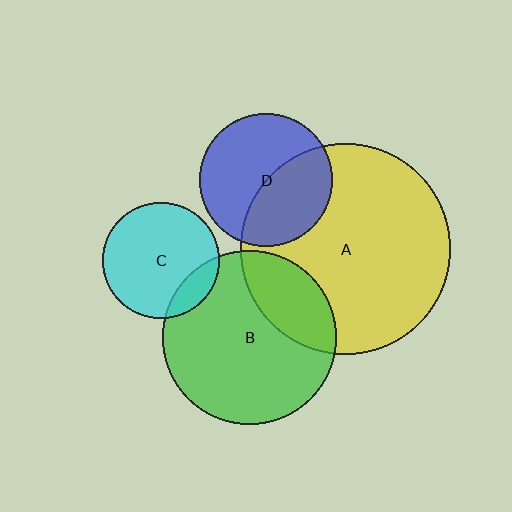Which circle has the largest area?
Circle A (yellow).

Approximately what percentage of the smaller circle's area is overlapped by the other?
Approximately 45%.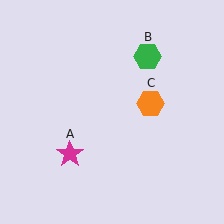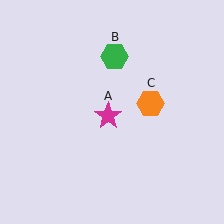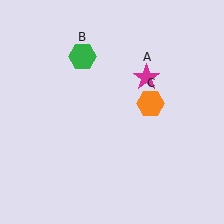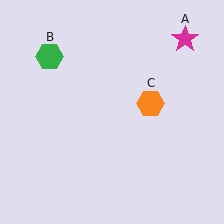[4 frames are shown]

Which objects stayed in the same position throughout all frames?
Orange hexagon (object C) remained stationary.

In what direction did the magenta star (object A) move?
The magenta star (object A) moved up and to the right.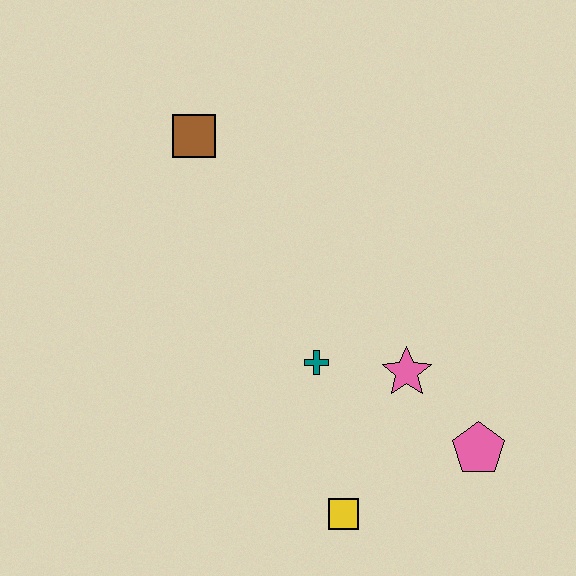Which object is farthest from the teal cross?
The brown square is farthest from the teal cross.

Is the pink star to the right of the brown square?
Yes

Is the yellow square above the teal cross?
No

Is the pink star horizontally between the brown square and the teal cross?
No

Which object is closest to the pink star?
The teal cross is closest to the pink star.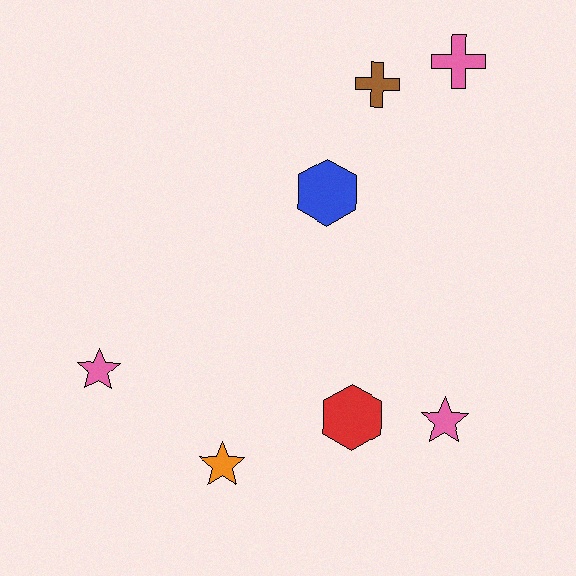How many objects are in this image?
There are 7 objects.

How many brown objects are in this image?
There is 1 brown object.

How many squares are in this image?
There are no squares.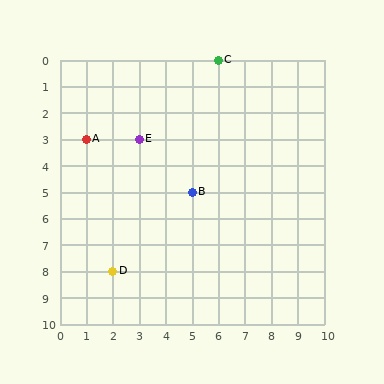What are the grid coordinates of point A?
Point A is at grid coordinates (1, 3).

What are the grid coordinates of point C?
Point C is at grid coordinates (6, 0).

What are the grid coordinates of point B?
Point B is at grid coordinates (5, 5).